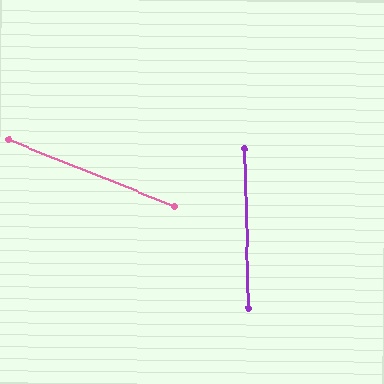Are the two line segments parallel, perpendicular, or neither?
Neither parallel nor perpendicular — they differ by about 67°.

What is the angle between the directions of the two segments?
Approximately 67 degrees.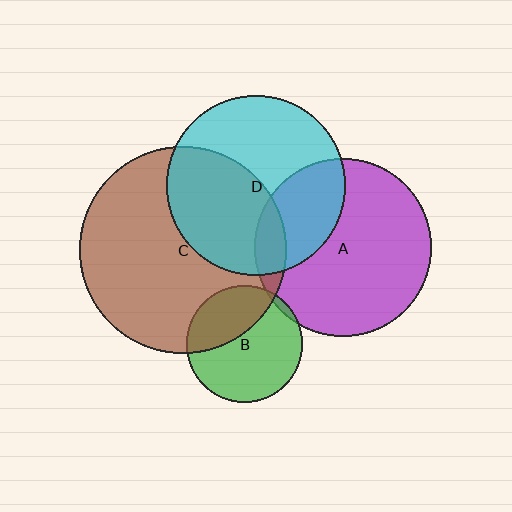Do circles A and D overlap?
Yes.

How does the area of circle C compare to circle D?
Approximately 1.3 times.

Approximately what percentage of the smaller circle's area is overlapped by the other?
Approximately 30%.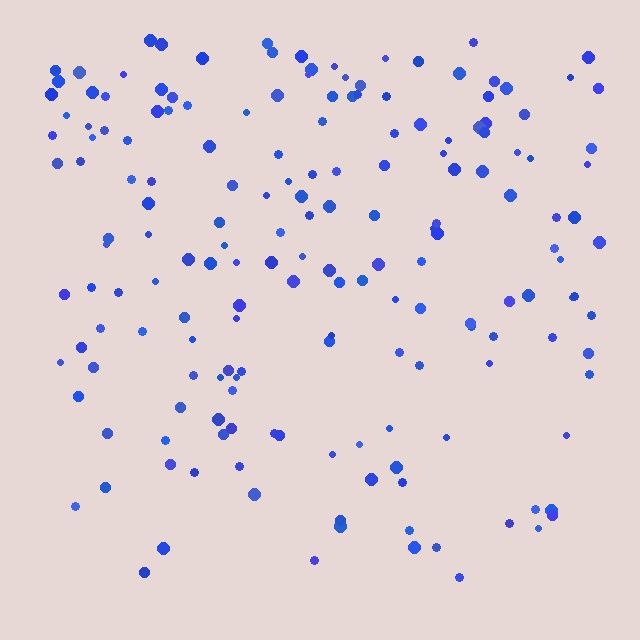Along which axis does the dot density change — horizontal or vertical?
Vertical.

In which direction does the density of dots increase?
From bottom to top, with the top side densest.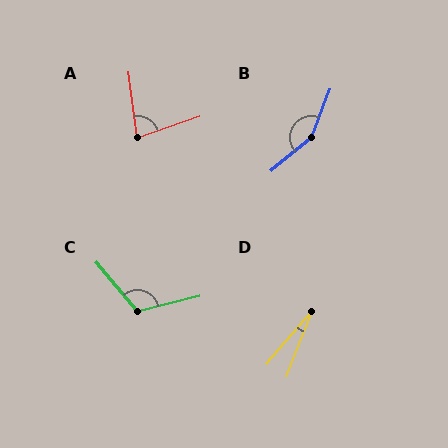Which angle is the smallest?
D, at approximately 19 degrees.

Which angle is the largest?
B, at approximately 150 degrees.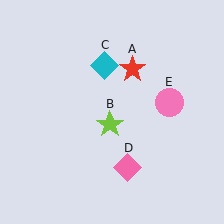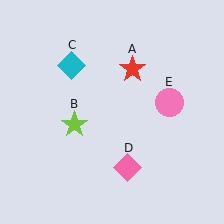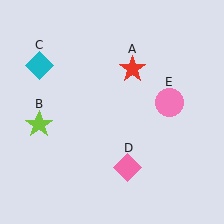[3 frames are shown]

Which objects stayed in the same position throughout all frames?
Red star (object A) and pink diamond (object D) and pink circle (object E) remained stationary.